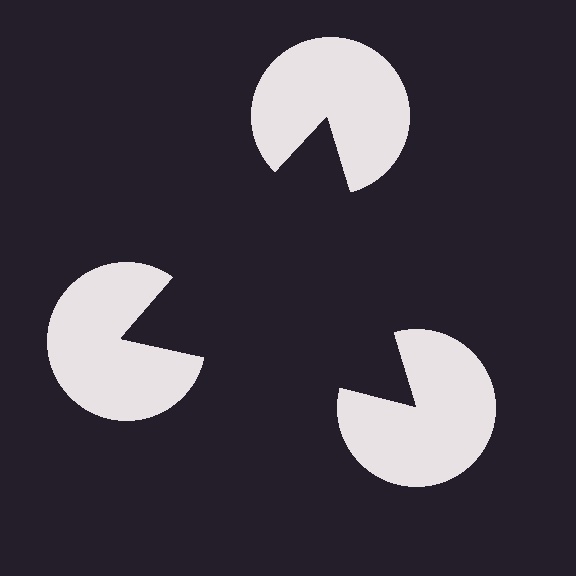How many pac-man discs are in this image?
There are 3 — one at each vertex of the illusory triangle.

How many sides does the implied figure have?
3 sides.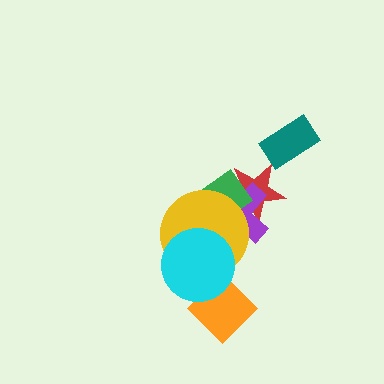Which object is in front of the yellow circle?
The cyan circle is in front of the yellow circle.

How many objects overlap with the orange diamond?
1 object overlaps with the orange diamond.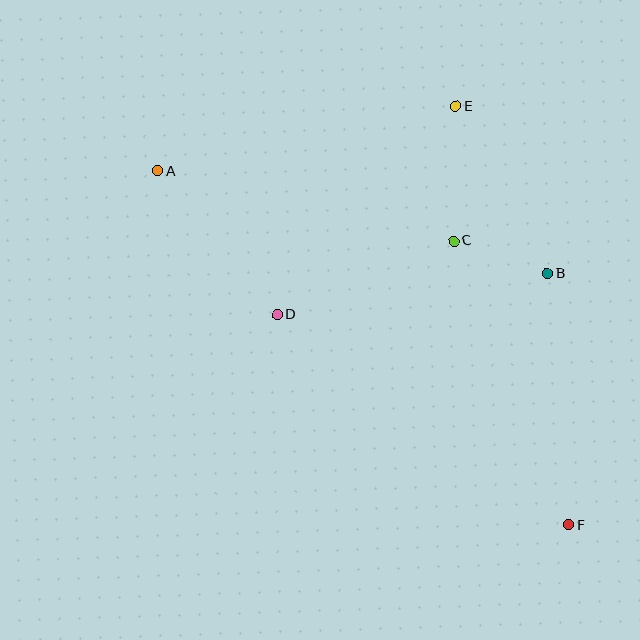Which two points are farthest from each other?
Points A and F are farthest from each other.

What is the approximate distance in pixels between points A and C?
The distance between A and C is approximately 304 pixels.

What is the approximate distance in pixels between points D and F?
The distance between D and F is approximately 360 pixels.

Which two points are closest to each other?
Points B and C are closest to each other.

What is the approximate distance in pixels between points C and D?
The distance between C and D is approximately 191 pixels.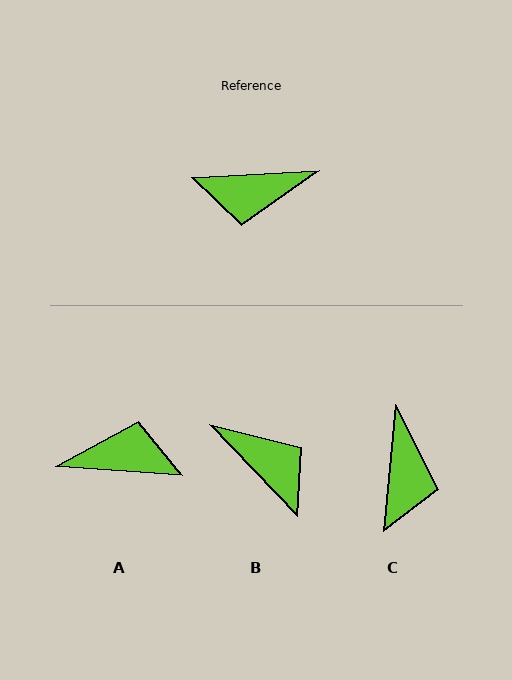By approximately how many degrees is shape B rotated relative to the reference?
Approximately 131 degrees counter-clockwise.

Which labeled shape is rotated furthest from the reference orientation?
A, about 173 degrees away.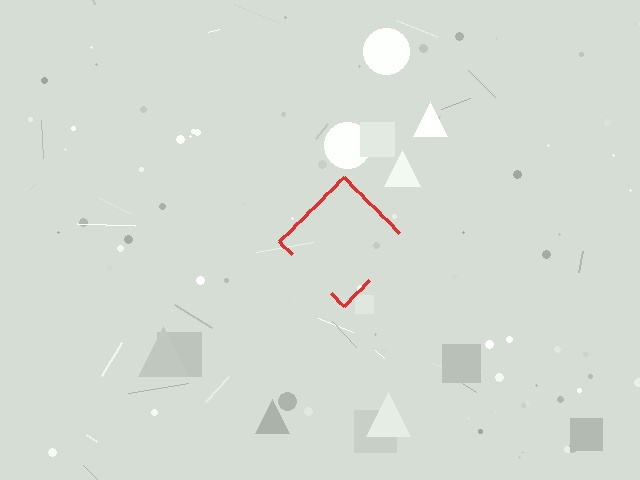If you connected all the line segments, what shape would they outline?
They would outline a diamond.